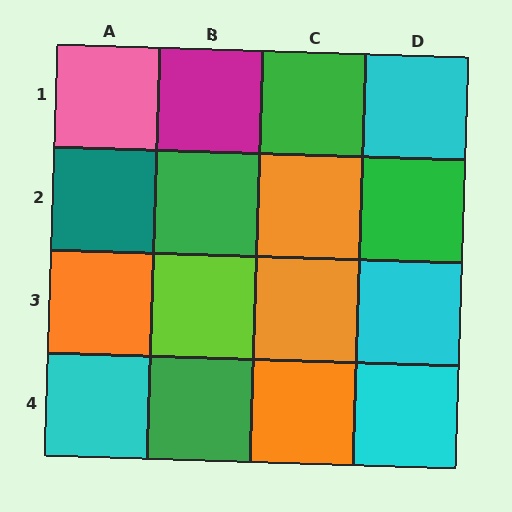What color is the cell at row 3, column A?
Orange.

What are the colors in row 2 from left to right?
Teal, green, orange, green.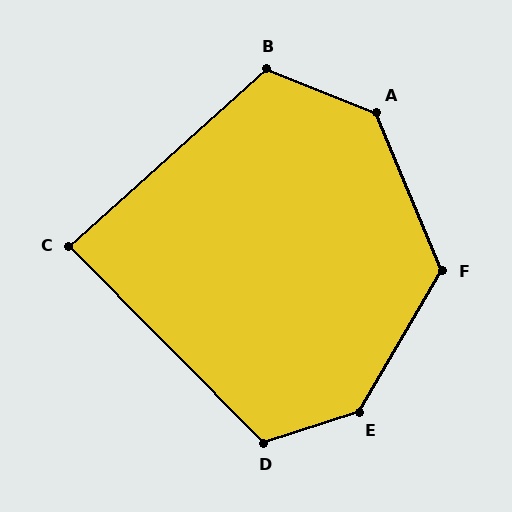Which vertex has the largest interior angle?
E, at approximately 138 degrees.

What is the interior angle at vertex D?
Approximately 117 degrees (obtuse).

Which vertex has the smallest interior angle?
C, at approximately 87 degrees.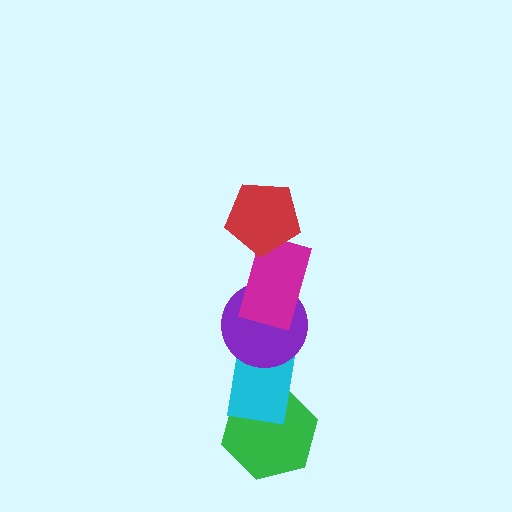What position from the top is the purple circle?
The purple circle is 3rd from the top.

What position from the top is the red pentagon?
The red pentagon is 1st from the top.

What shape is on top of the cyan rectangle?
The purple circle is on top of the cyan rectangle.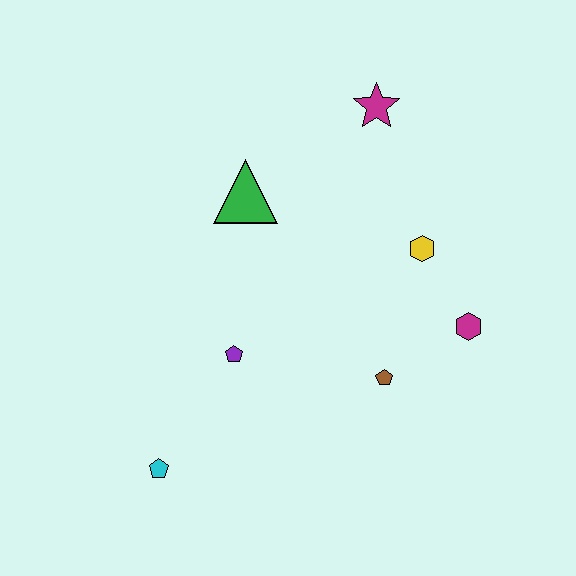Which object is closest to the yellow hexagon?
The magenta hexagon is closest to the yellow hexagon.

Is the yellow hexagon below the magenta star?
Yes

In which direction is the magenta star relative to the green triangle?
The magenta star is to the right of the green triangle.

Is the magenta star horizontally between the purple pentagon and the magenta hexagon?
Yes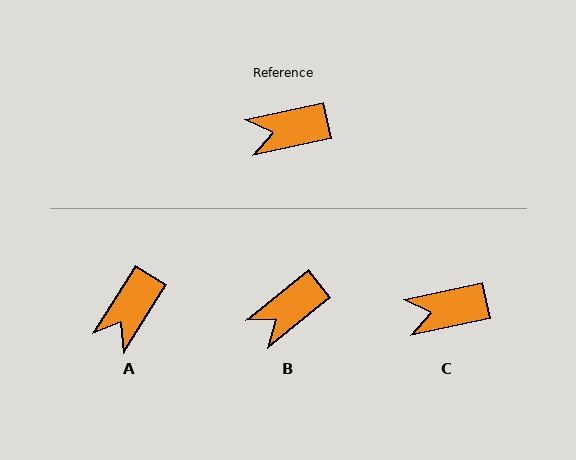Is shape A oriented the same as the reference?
No, it is off by about 46 degrees.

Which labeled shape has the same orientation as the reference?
C.